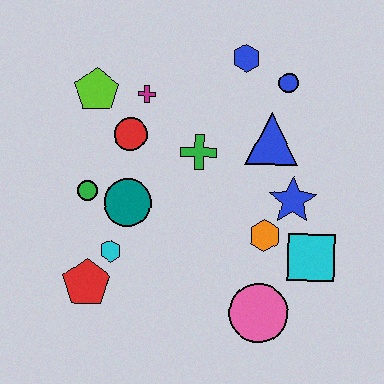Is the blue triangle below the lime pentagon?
Yes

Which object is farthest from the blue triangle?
The red pentagon is farthest from the blue triangle.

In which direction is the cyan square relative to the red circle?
The cyan square is to the right of the red circle.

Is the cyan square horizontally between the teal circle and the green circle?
No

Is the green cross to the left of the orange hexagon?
Yes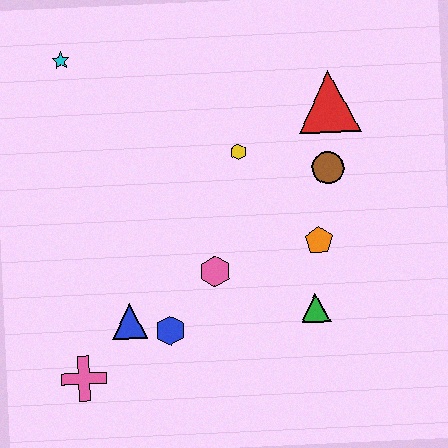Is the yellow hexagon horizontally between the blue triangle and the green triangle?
Yes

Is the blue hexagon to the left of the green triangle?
Yes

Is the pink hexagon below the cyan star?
Yes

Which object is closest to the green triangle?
The orange pentagon is closest to the green triangle.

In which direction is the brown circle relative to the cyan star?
The brown circle is to the right of the cyan star.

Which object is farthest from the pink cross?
The red triangle is farthest from the pink cross.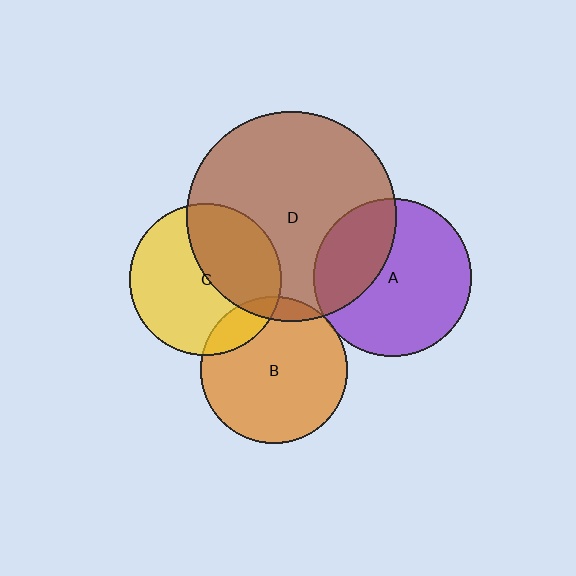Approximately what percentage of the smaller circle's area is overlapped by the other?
Approximately 40%.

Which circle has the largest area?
Circle D (brown).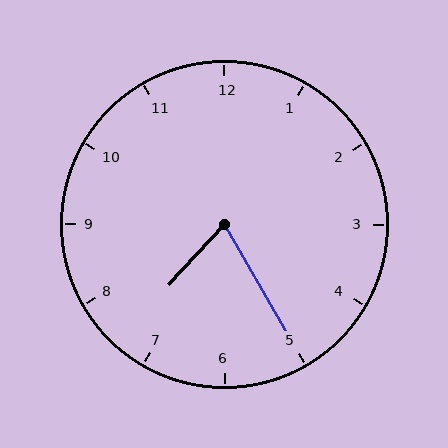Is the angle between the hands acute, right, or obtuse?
It is acute.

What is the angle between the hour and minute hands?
Approximately 72 degrees.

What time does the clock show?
7:25.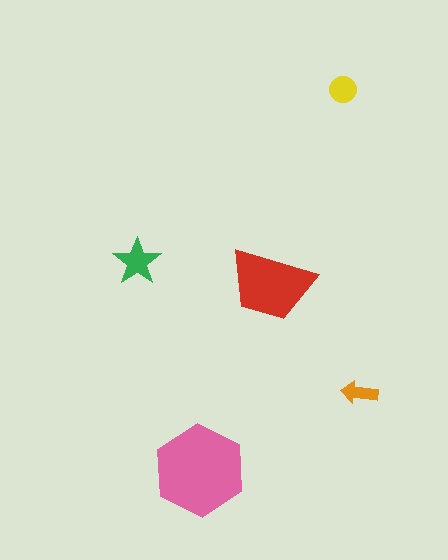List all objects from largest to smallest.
The pink hexagon, the red trapezoid, the green star, the yellow circle, the orange arrow.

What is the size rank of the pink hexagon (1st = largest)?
1st.